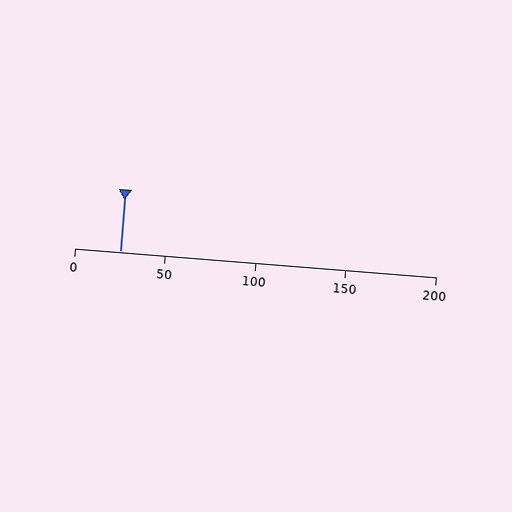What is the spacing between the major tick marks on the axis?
The major ticks are spaced 50 apart.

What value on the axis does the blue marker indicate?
The marker indicates approximately 25.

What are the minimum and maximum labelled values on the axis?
The axis runs from 0 to 200.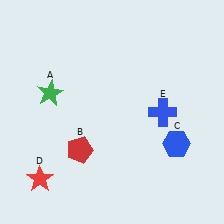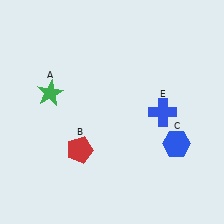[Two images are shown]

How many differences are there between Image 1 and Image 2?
There is 1 difference between the two images.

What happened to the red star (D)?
The red star (D) was removed in Image 2. It was in the bottom-left area of Image 1.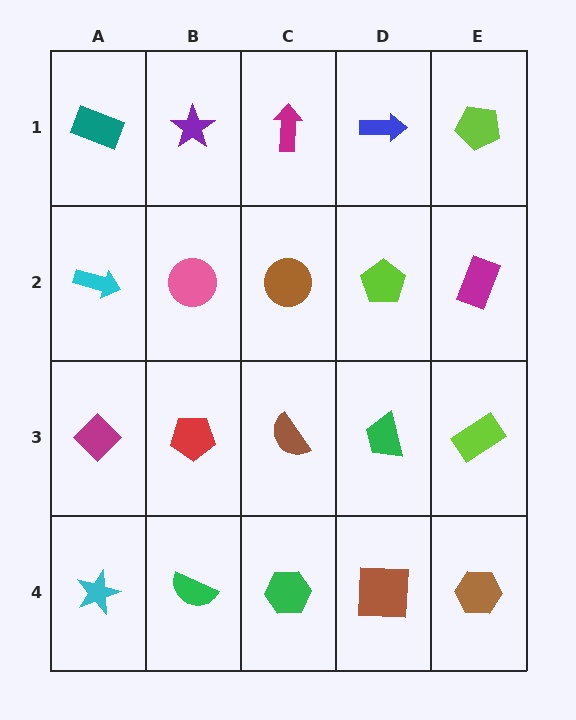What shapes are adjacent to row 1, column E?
A magenta rectangle (row 2, column E), a blue arrow (row 1, column D).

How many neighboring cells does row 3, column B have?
4.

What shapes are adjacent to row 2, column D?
A blue arrow (row 1, column D), a green trapezoid (row 3, column D), a brown circle (row 2, column C), a magenta rectangle (row 2, column E).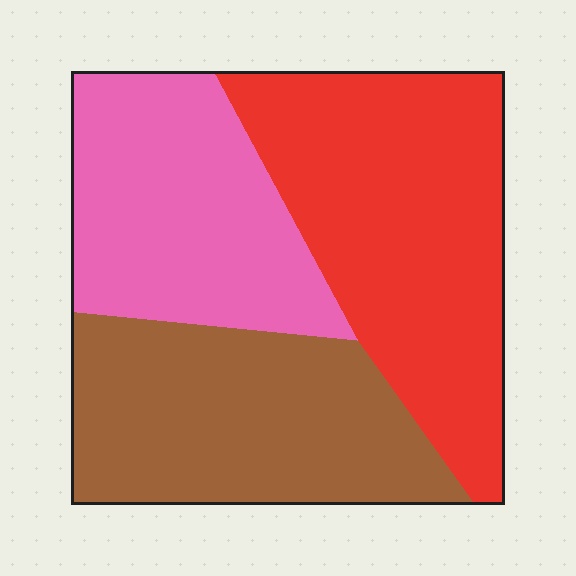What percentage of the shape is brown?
Brown covers roughly 30% of the shape.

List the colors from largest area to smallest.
From largest to smallest: red, brown, pink.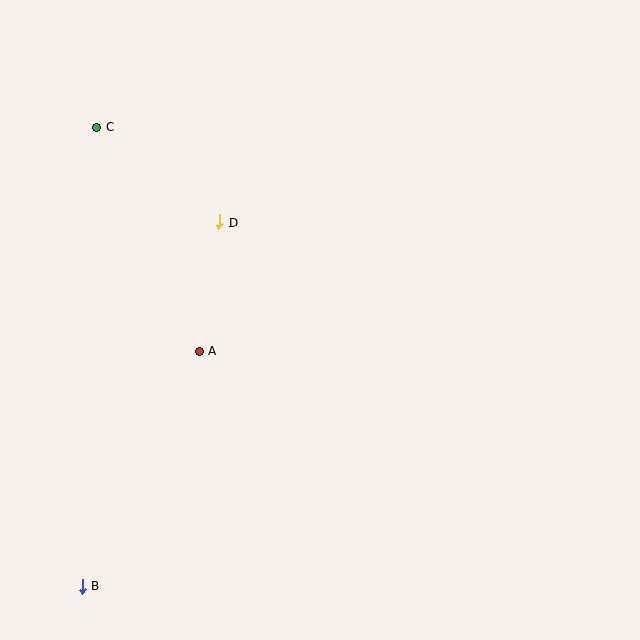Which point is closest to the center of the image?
Point A at (199, 352) is closest to the center.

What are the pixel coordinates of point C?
Point C is at (97, 127).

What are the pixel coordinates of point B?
Point B is at (82, 586).